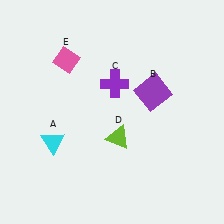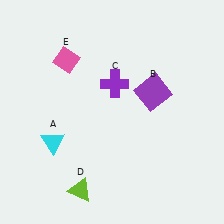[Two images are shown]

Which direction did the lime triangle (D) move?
The lime triangle (D) moved down.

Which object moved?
The lime triangle (D) moved down.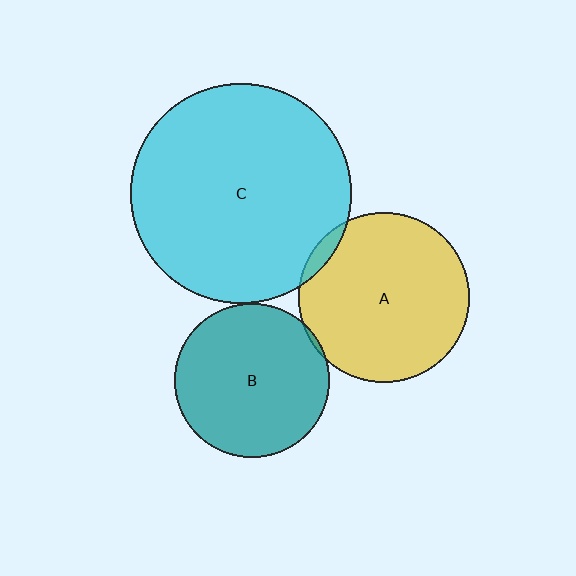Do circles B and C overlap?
Yes.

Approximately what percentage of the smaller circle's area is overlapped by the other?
Approximately 5%.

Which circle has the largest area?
Circle C (cyan).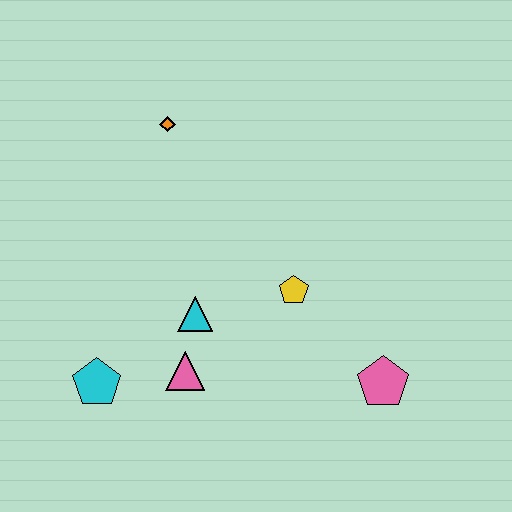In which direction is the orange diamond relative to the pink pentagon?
The orange diamond is above the pink pentagon.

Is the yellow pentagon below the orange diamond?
Yes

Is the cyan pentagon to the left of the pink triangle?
Yes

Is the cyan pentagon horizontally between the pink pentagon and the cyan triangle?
No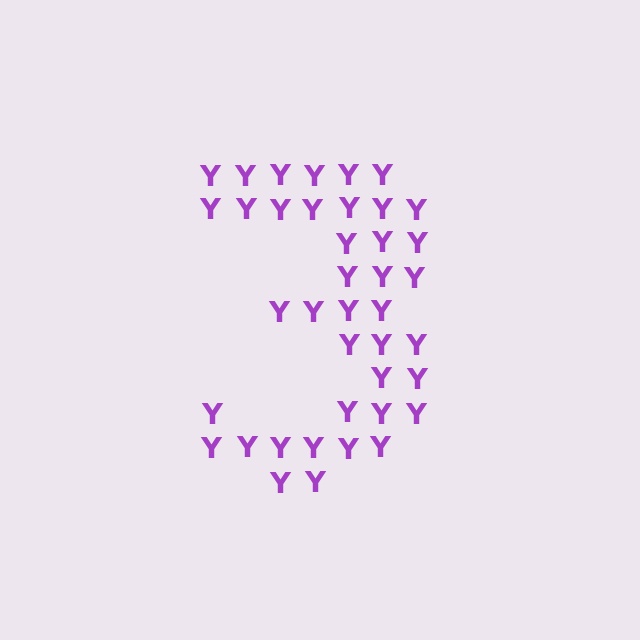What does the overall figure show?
The overall figure shows the digit 3.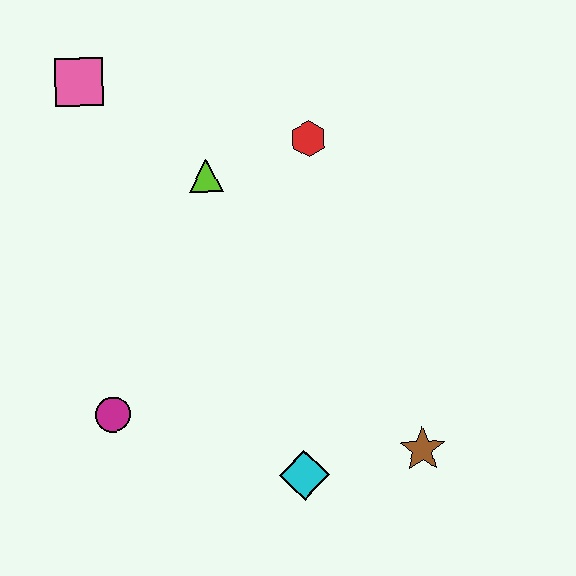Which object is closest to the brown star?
The cyan diamond is closest to the brown star.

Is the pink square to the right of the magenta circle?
No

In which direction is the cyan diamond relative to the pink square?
The cyan diamond is below the pink square.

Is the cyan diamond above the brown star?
No